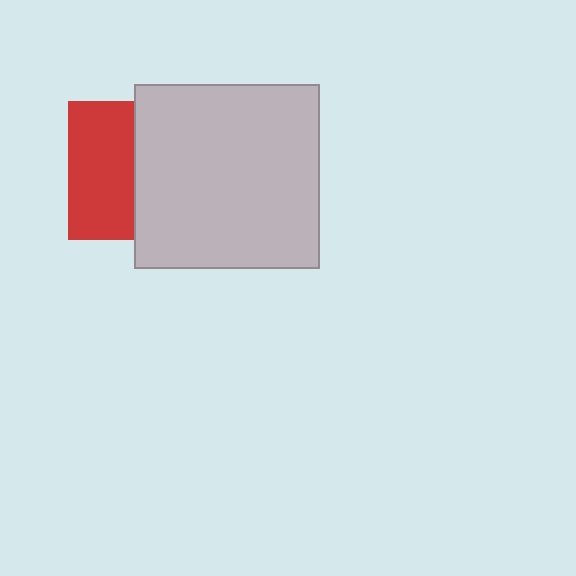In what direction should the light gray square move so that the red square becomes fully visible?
The light gray square should move right. That is the shortest direction to clear the overlap and leave the red square fully visible.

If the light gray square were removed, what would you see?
You would see the complete red square.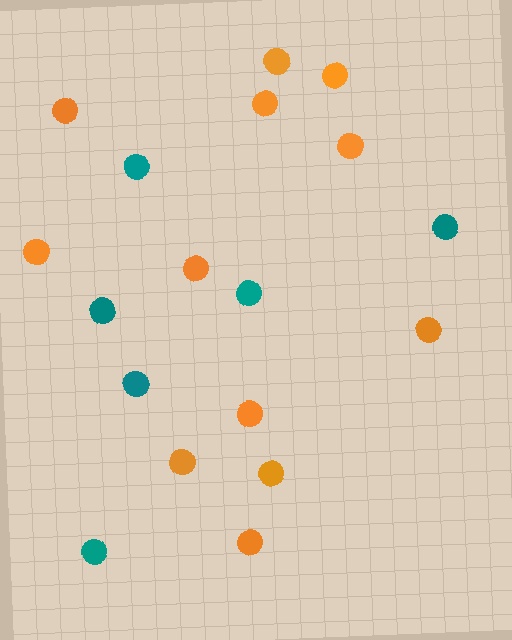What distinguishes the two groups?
There are 2 groups: one group of orange circles (12) and one group of teal circles (6).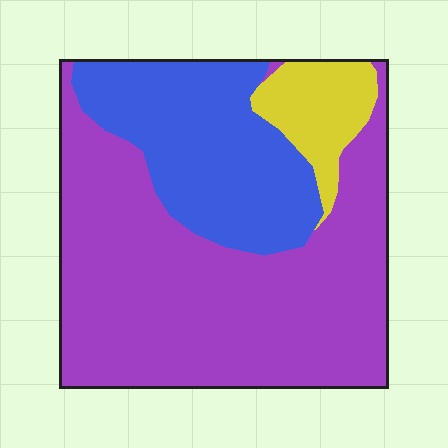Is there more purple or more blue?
Purple.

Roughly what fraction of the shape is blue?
Blue takes up between a quarter and a half of the shape.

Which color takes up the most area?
Purple, at roughly 60%.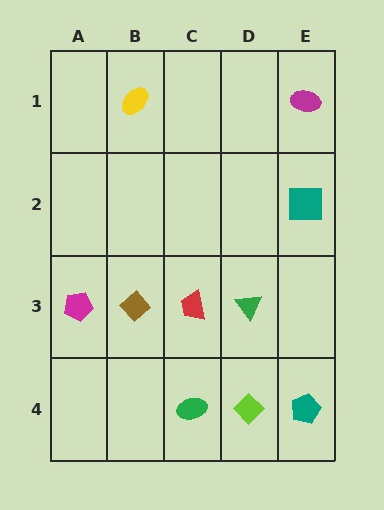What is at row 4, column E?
A teal pentagon.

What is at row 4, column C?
A green ellipse.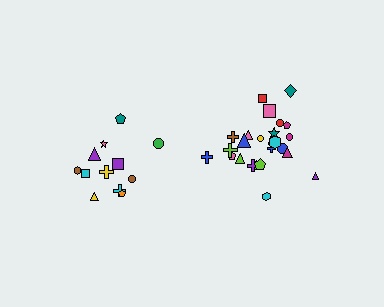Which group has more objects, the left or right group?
The right group.